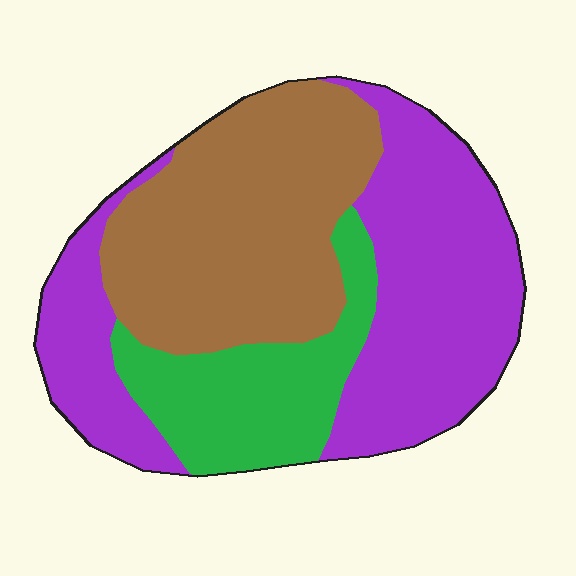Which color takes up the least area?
Green, at roughly 20%.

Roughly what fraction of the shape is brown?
Brown takes up about three eighths (3/8) of the shape.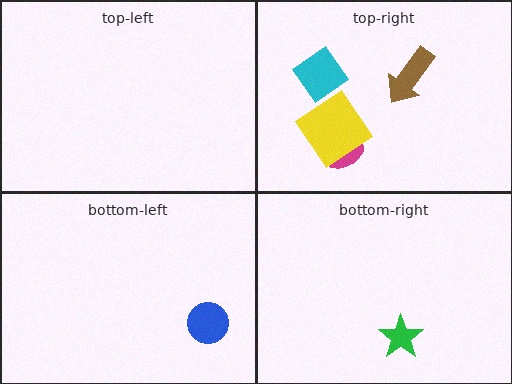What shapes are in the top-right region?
The cyan diamond, the magenta ellipse, the brown arrow, the yellow diamond.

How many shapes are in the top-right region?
4.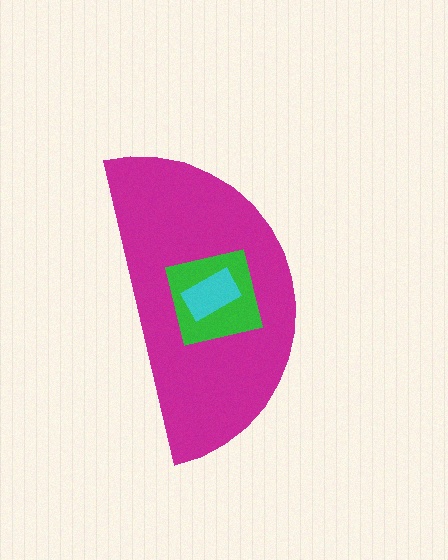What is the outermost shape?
The magenta semicircle.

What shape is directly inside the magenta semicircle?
The green square.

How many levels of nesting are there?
3.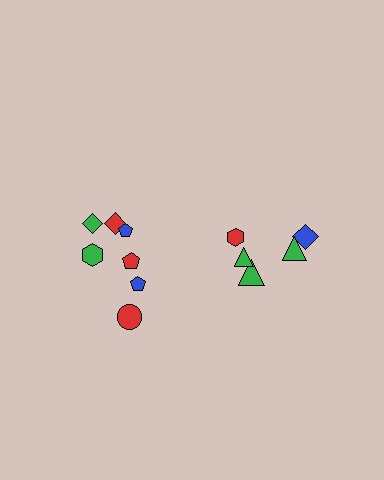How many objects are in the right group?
There are 5 objects.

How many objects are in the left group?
There are 7 objects.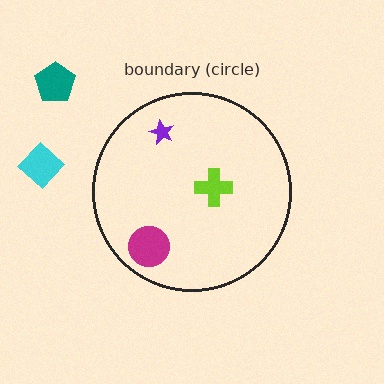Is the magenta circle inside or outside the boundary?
Inside.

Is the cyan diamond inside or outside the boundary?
Outside.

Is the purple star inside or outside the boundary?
Inside.